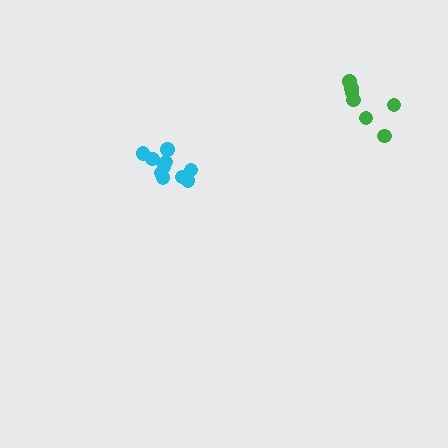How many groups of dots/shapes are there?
There are 2 groups.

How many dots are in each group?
Group 1: 10 dots, Group 2: 7 dots (17 total).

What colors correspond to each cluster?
The clusters are colored: cyan, green.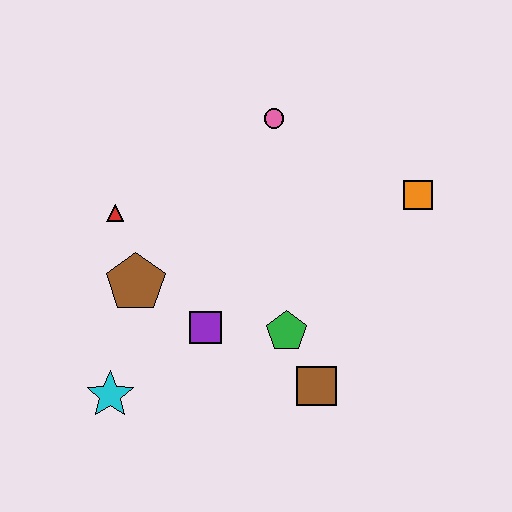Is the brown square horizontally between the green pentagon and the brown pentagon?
No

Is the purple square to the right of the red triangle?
Yes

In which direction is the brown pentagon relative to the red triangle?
The brown pentagon is below the red triangle.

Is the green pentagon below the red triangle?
Yes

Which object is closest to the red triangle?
The brown pentagon is closest to the red triangle.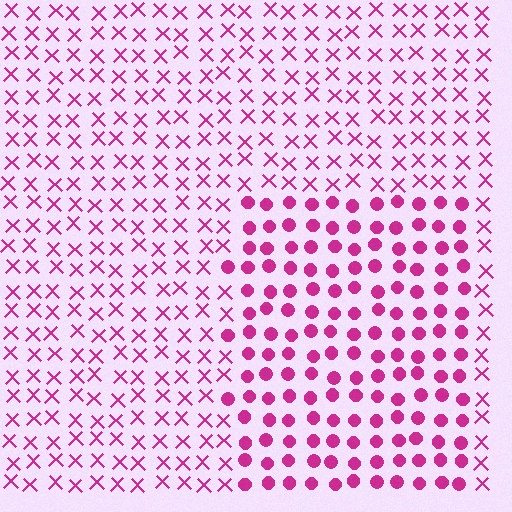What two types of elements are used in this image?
The image uses circles inside the rectangle region and X marks outside it.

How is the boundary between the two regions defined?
The boundary is defined by a change in element shape: circles inside vs. X marks outside. All elements share the same color and spacing.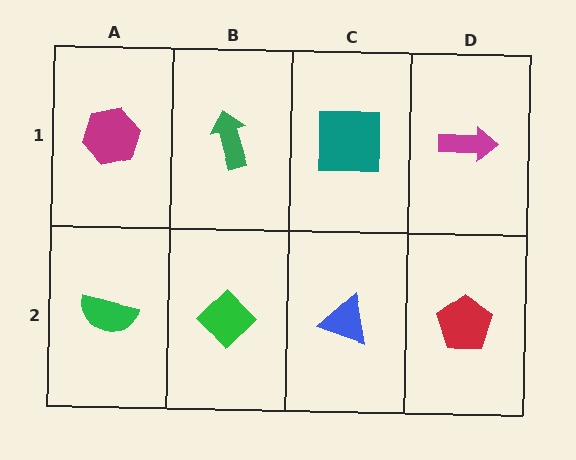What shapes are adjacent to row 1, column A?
A green semicircle (row 2, column A), a green arrow (row 1, column B).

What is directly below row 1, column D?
A red pentagon.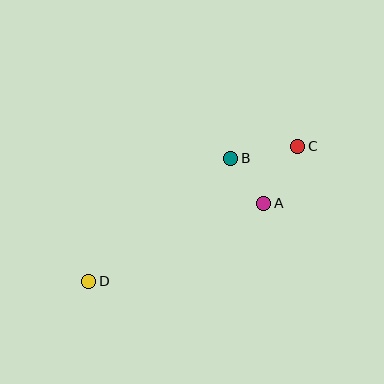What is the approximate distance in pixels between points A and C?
The distance between A and C is approximately 67 pixels.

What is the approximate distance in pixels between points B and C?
The distance between B and C is approximately 68 pixels.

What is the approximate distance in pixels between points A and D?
The distance between A and D is approximately 191 pixels.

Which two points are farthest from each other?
Points C and D are farthest from each other.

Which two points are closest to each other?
Points A and B are closest to each other.